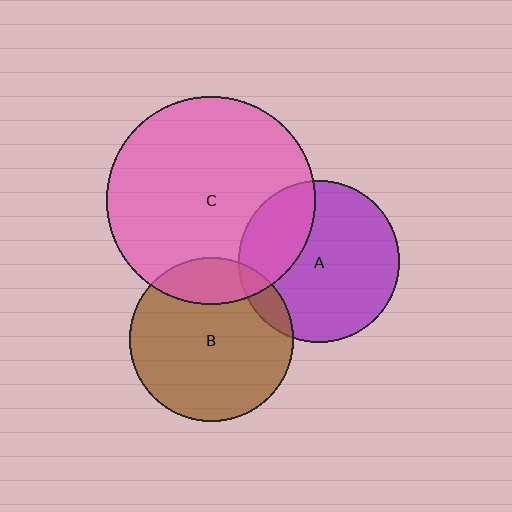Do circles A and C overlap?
Yes.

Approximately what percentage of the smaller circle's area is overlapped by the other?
Approximately 30%.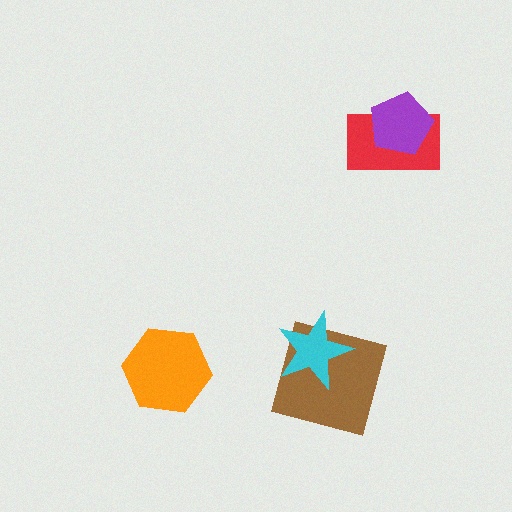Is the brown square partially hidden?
Yes, it is partially covered by another shape.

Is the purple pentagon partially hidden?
No, no other shape covers it.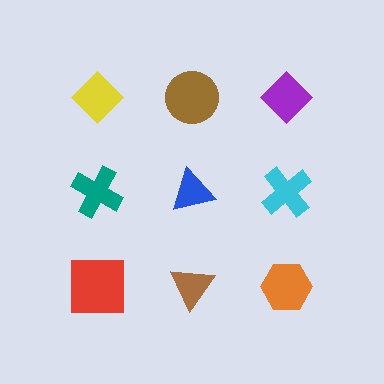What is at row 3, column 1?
A red square.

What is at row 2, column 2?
A blue triangle.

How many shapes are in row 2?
3 shapes.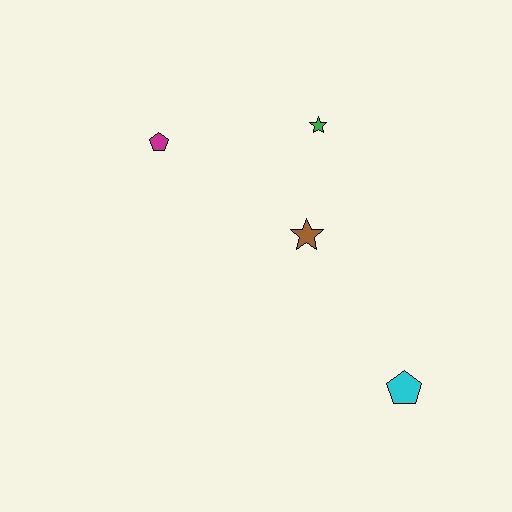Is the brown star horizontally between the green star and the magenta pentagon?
Yes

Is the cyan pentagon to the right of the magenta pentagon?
Yes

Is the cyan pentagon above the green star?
No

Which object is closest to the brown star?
The green star is closest to the brown star.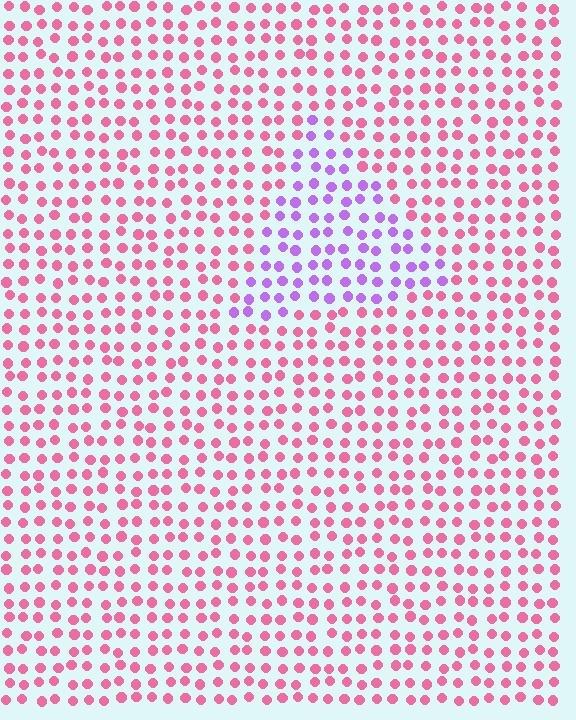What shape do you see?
I see a triangle.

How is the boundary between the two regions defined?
The boundary is defined purely by a slight shift in hue (about 56 degrees). Spacing, size, and orientation are identical on both sides.